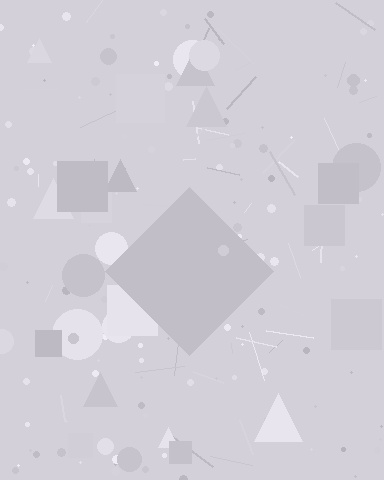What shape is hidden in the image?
A diamond is hidden in the image.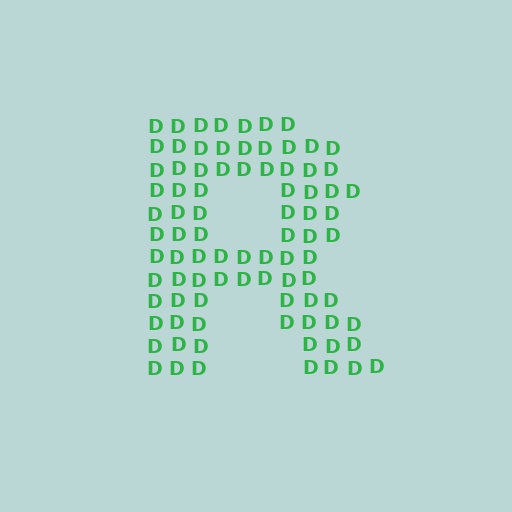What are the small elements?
The small elements are letter D's.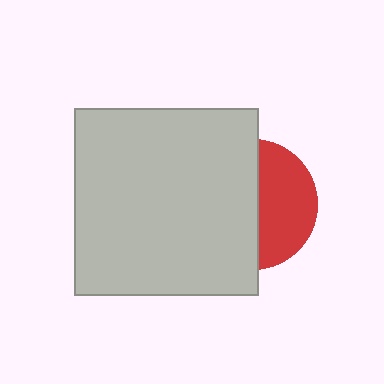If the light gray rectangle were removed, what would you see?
You would see the complete red circle.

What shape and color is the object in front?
The object in front is a light gray rectangle.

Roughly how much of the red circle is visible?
A small part of it is visible (roughly 43%).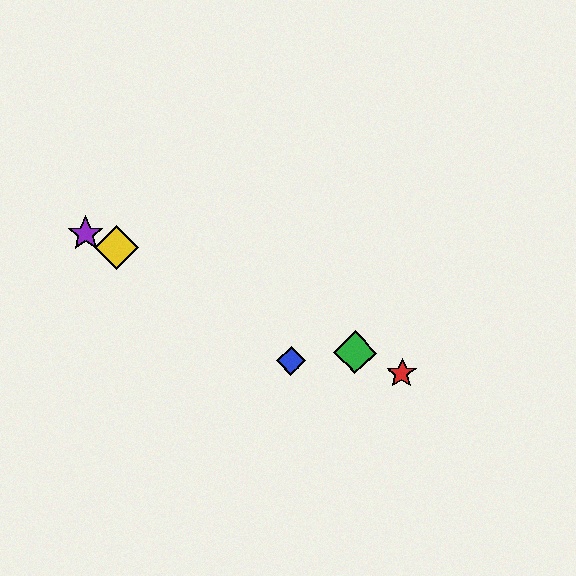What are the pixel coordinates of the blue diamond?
The blue diamond is at (291, 361).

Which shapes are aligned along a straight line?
The red star, the green diamond, the yellow diamond, the purple star are aligned along a straight line.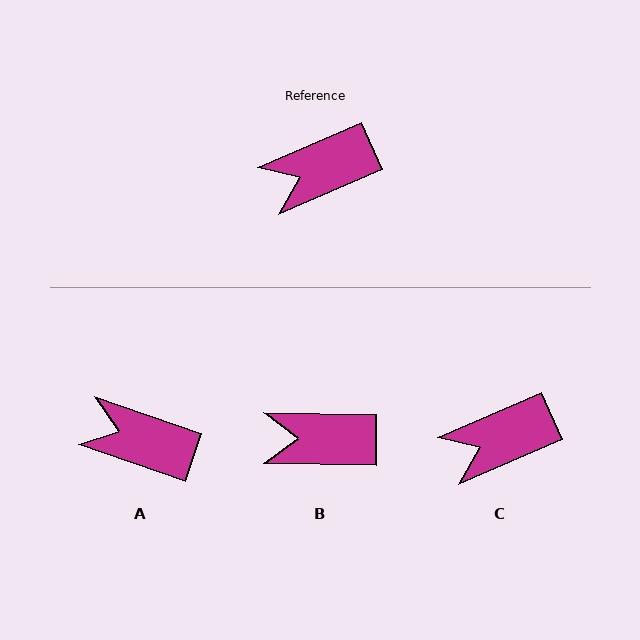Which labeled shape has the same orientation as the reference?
C.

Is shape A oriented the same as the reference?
No, it is off by about 42 degrees.